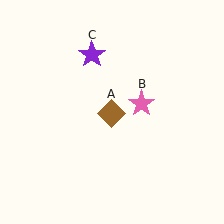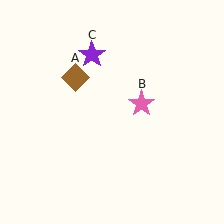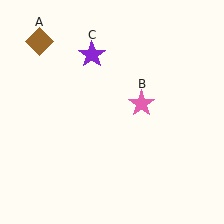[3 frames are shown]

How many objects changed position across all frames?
1 object changed position: brown diamond (object A).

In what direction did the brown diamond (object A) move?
The brown diamond (object A) moved up and to the left.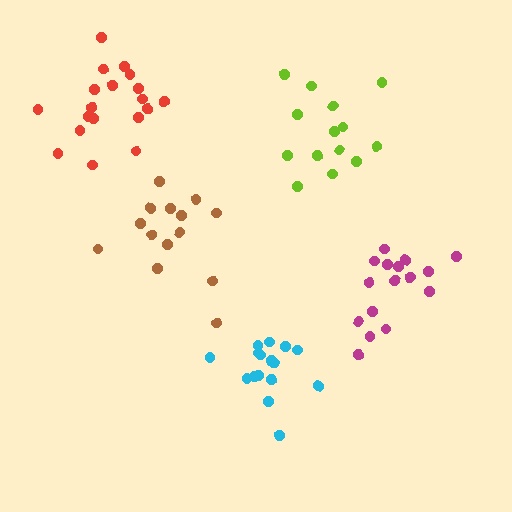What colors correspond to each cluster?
The clusters are colored: brown, red, lime, cyan, magenta.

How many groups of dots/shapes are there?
There are 5 groups.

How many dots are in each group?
Group 1: 14 dots, Group 2: 19 dots, Group 3: 14 dots, Group 4: 17 dots, Group 5: 16 dots (80 total).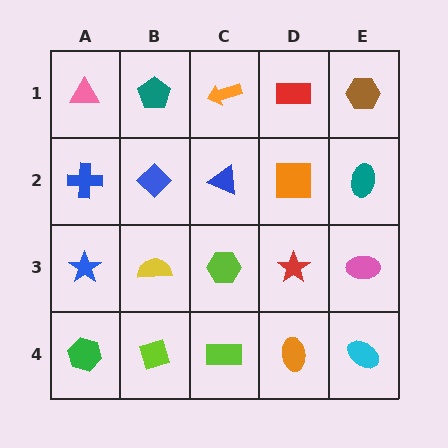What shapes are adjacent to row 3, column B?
A blue diamond (row 2, column B), a lime diamond (row 4, column B), a blue star (row 3, column A), a lime hexagon (row 3, column C).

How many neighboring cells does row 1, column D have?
3.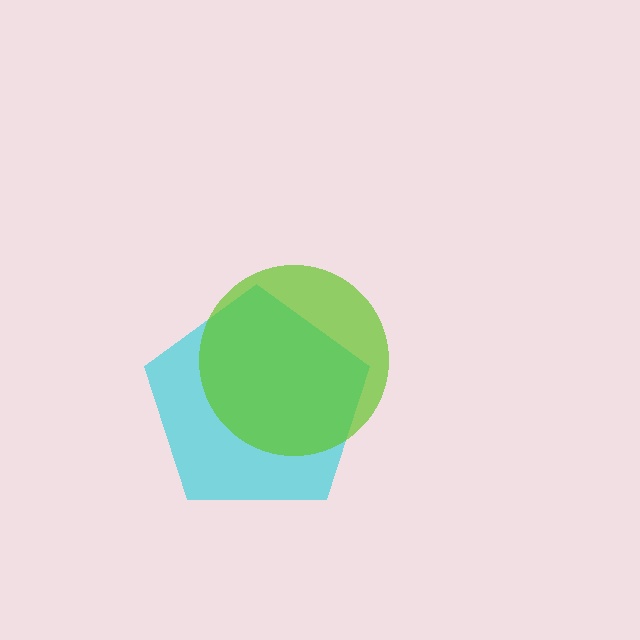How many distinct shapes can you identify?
There are 2 distinct shapes: a cyan pentagon, a lime circle.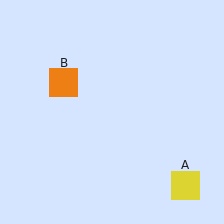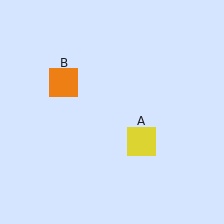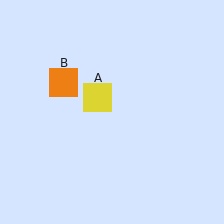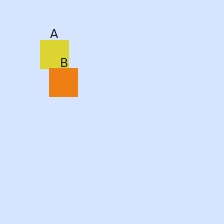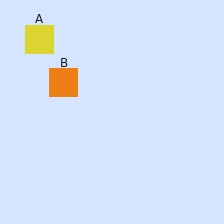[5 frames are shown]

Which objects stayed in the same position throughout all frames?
Orange square (object B) remained stationary.